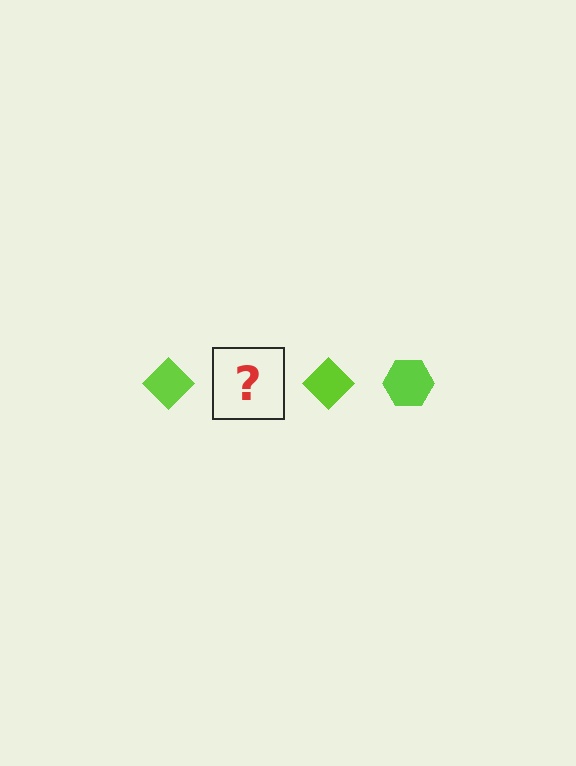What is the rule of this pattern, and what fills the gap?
The rule is that the pattern cycles through diamond, hexagon shapes in lime. The gap should be filled with a lime hexagon.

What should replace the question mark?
The question mark should be replaced with a lime hexagon.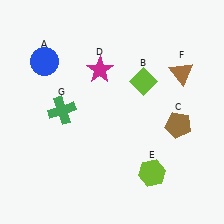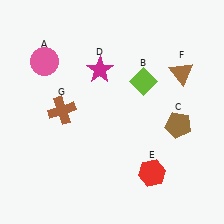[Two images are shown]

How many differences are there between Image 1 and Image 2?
There are 3 differences between the two images.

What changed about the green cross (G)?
In Image 1, G is green. In Image 2, it changed to brown.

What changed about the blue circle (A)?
In Image 1, A is blue. In Image 2, it changed to pink.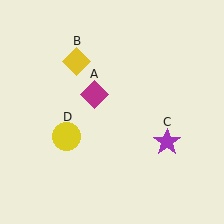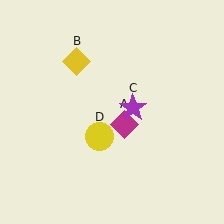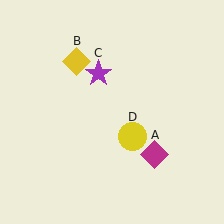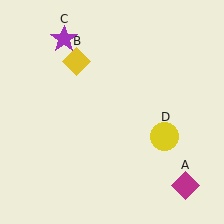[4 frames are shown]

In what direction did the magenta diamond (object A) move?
The magenta diamond (object A) moved down and to the right.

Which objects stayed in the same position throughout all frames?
Yellow diamond (object B) remained stationary.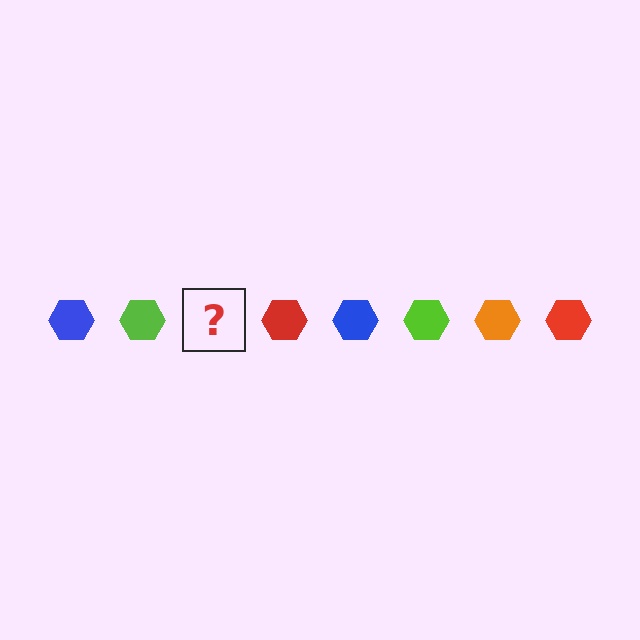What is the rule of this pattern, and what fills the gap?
The rule is that the pattern cycles through blue, lime, orange, red hexagons. The gap should be filled with an orange hexagon.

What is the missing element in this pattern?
The missing element is an orange hexagon.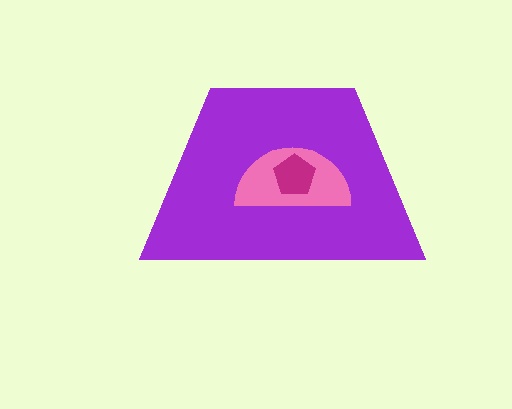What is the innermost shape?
The magenta pentagon.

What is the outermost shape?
The purple trapezoid.